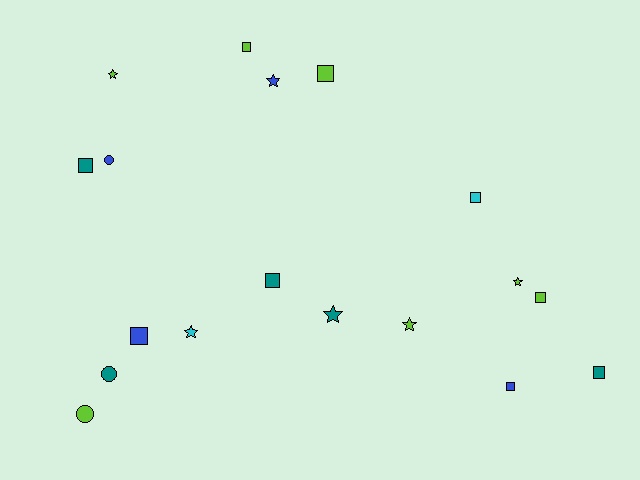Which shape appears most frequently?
Square, with 9 objects.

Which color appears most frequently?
Lime, with 7 objects.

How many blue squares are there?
There are 2 blue squares.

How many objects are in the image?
There are 18 objects.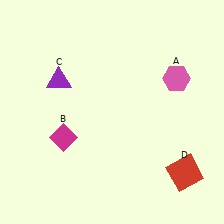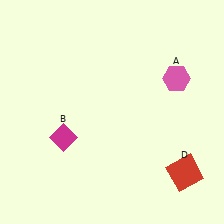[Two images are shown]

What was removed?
The purple triangle (C) was removed in Image 2.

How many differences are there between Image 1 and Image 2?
There is 1 difference between the two images.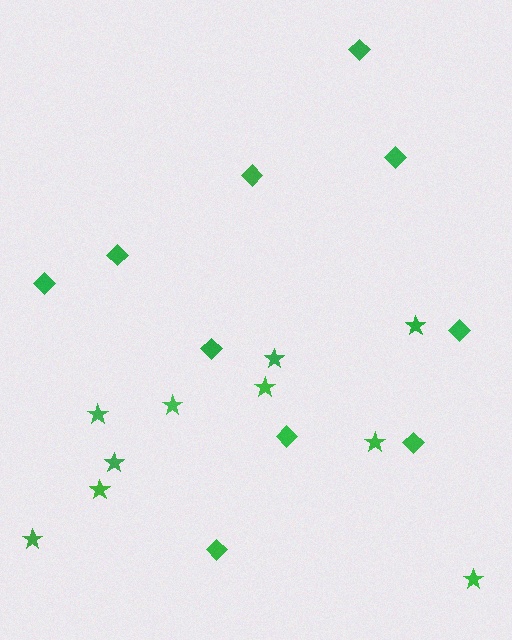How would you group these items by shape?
There are 2 groups: one group of diamonds (10) and one group of stars (10).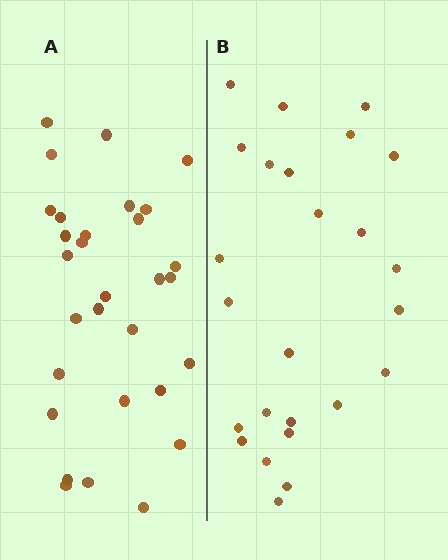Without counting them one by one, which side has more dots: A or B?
Region A (the left region) has more dots.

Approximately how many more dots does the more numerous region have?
Region A has about 5 more dots than region B.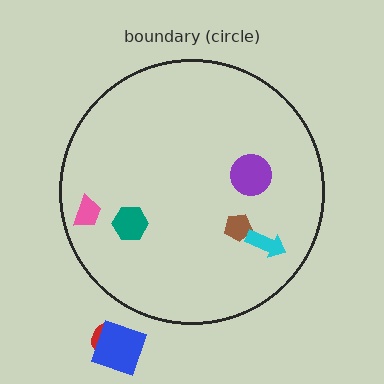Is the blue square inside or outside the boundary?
Outside.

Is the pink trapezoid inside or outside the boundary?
Inside.